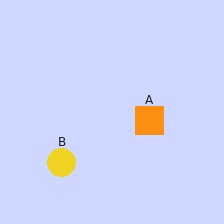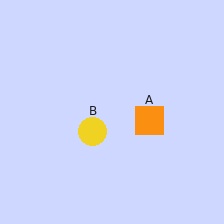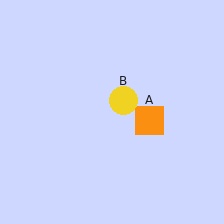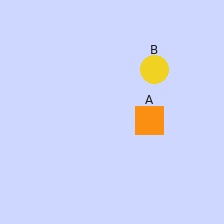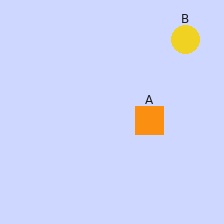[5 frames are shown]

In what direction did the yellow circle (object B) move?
The yellow circle (object B) moved up and to the right.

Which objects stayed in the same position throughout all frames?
Orange square (object A) remained stationary.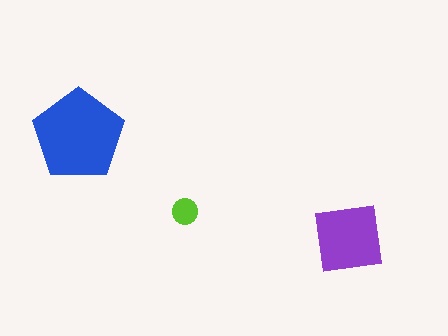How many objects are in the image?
There are 3 objects in the image.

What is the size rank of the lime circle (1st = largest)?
3rd.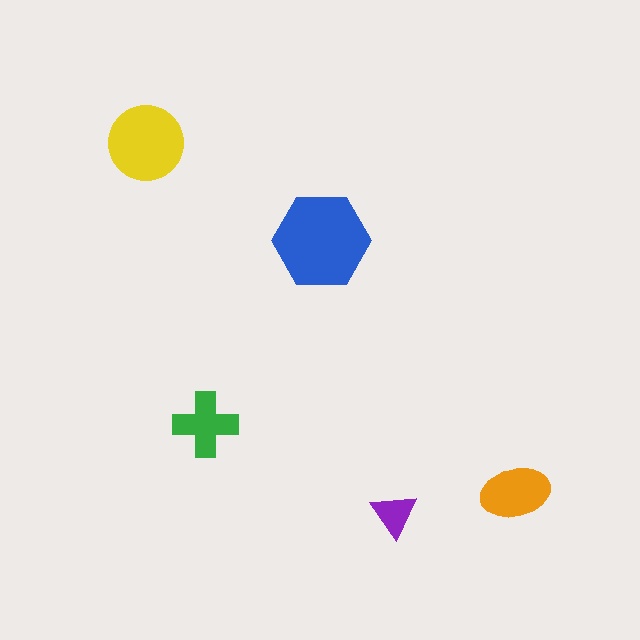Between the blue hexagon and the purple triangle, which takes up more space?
The blue hexagon.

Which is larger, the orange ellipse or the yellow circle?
The yellow circle.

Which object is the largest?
The blue hexagon.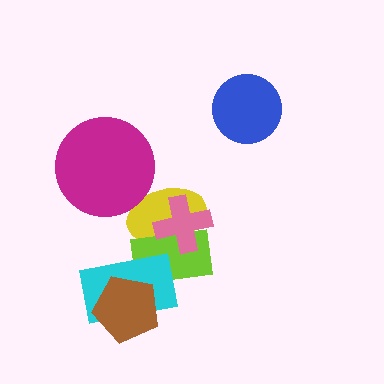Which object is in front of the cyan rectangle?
The brown pentagon is in front of the cyan rectangle.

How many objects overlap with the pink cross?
2 objects overlap with the pink cross.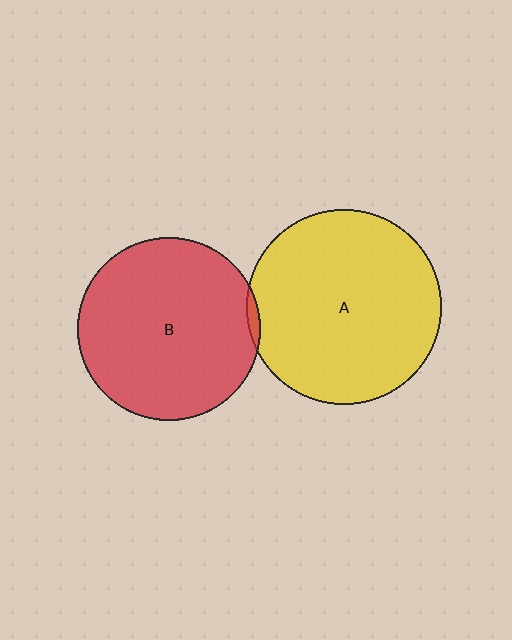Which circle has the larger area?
Circle A (yellow).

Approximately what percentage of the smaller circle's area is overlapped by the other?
Approximately 5%.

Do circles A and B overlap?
Yes.